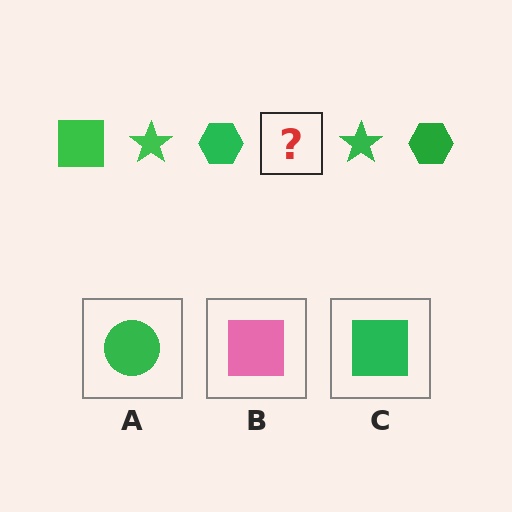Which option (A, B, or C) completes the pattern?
C.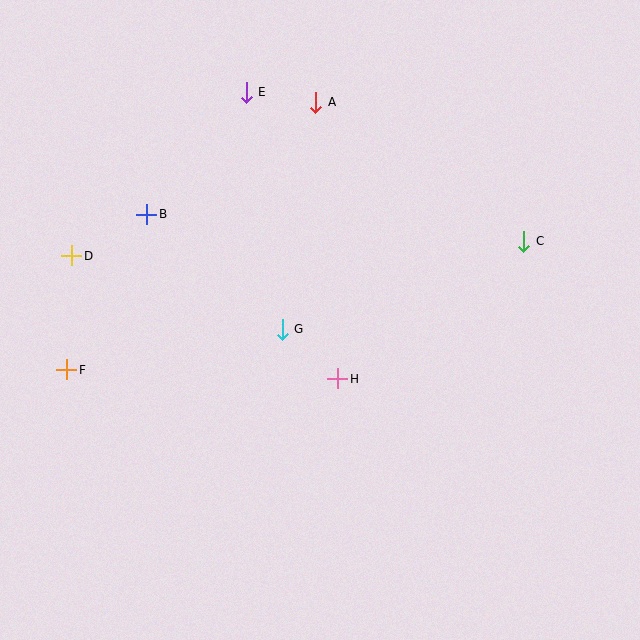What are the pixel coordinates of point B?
Point B is at (147, 214).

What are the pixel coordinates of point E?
Point E is at (246, 92).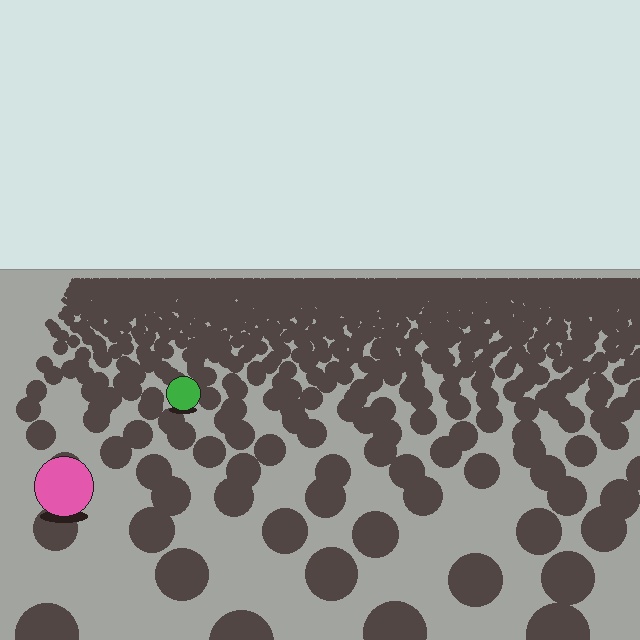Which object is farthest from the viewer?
The green circle is farthest from the viewer. It appears smaller and the ground texture around it is denser.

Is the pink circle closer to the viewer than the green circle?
Yes. The pink circle is closer — you can tell from the texture gradient: the ground texture is coarser near it.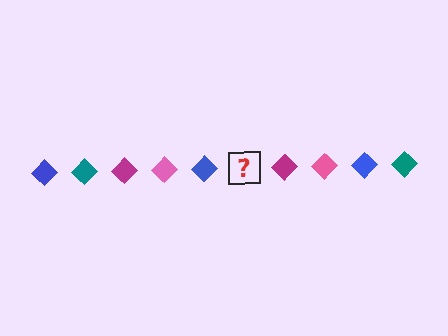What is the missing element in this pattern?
The missing element is a teal diamond.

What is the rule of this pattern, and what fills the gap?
The rule is that the pattern cycles through blue, teal, magenta, pink diamonds. The gap should be filled with a teal diamond.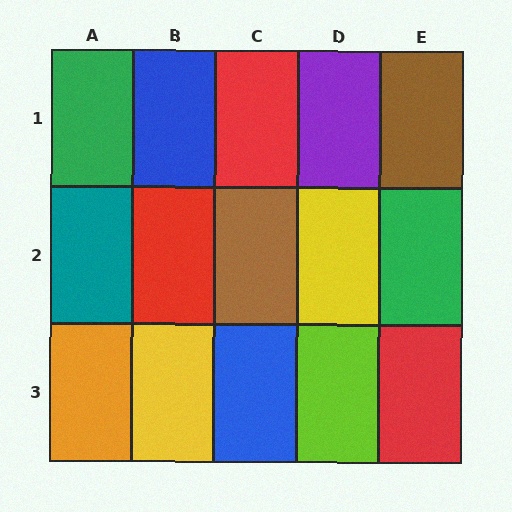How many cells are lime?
1 cell is lime.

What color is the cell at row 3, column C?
Blue.